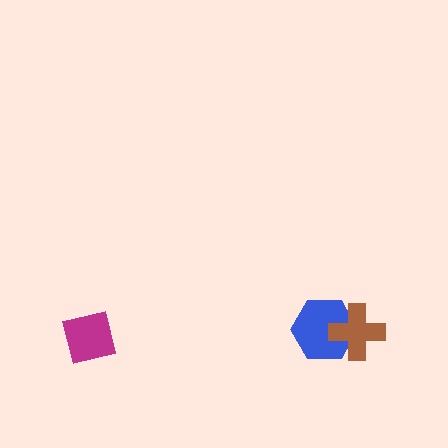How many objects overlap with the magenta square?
0 objects overlap with the magenta square.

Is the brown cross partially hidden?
No, no other shape covers it.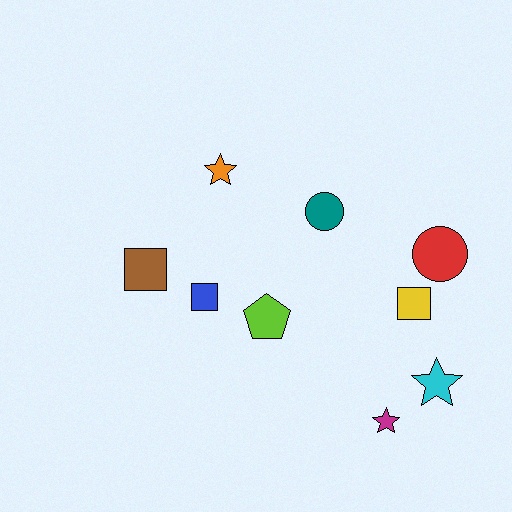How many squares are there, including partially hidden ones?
There are 3 squares.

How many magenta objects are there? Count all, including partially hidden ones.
There is 1 magenta object.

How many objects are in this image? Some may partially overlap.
There are 9 objects.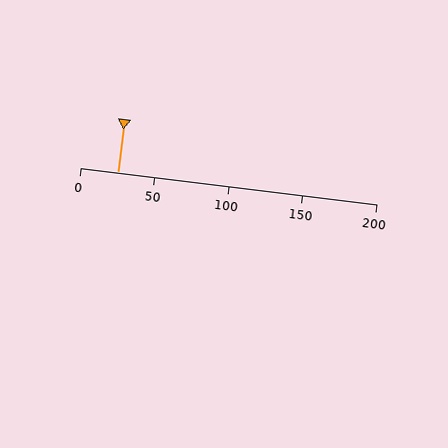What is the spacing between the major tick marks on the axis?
The major ticks are spaced 50 apart.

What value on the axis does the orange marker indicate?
The marker indicates approximately 25.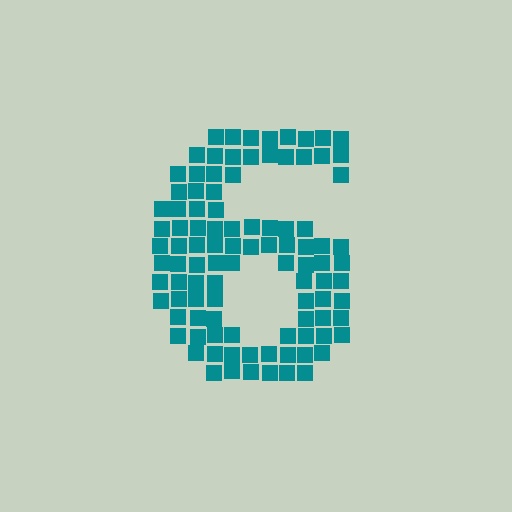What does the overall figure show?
The overall figure shows the digit 6.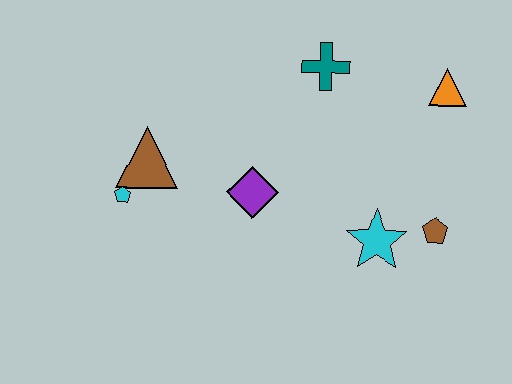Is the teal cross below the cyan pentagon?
No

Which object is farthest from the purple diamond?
The orange triangle is farthest from the purple diamond.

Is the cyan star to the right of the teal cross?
Yes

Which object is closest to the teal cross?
The orange triangle is closest to the teal cross.